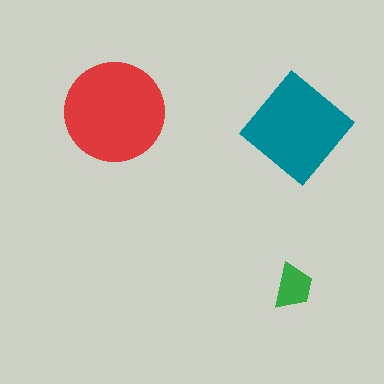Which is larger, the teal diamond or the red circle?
The red circle.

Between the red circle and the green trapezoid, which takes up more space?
The red circle.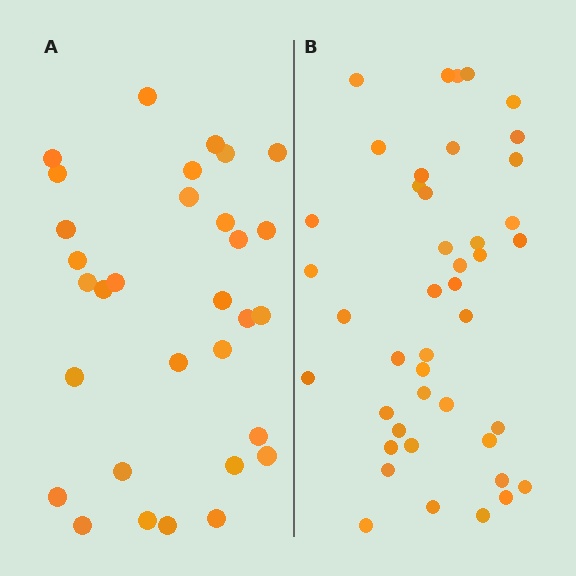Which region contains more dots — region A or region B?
Region B (the right region) has more dots.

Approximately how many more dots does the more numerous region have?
Region B has roughly 12 or so more dots than region A.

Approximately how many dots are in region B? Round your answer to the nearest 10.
About 40 dots. (The exact count is 43, which rounds to 40.)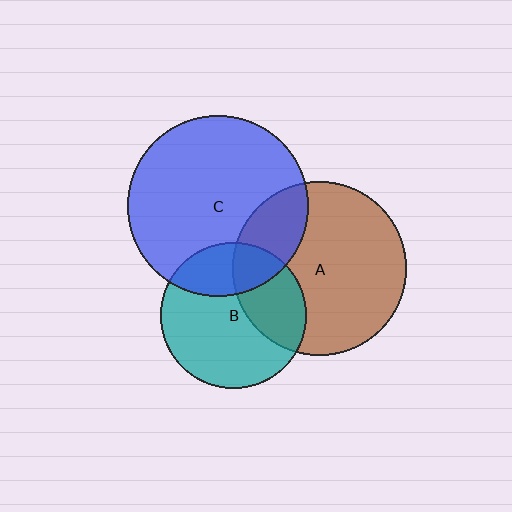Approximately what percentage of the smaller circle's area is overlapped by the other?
Approximately 30%.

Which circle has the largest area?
Circle C (blue).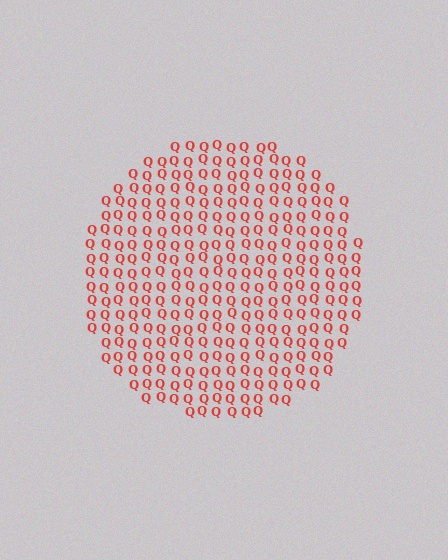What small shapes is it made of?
It is made of small letter Q's.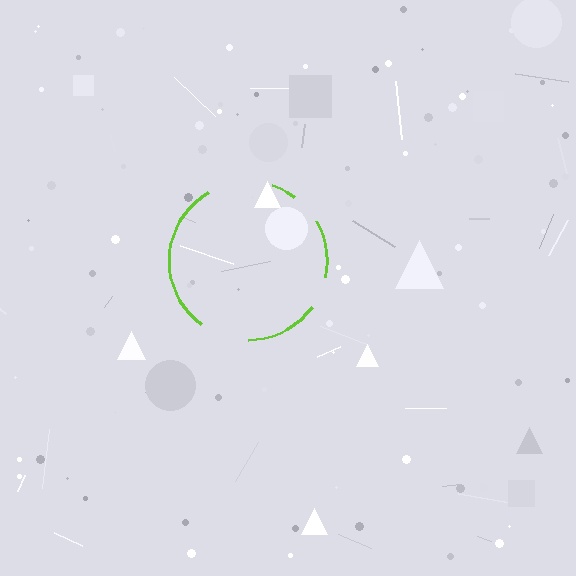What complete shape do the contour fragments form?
The contour fragments form a circle.